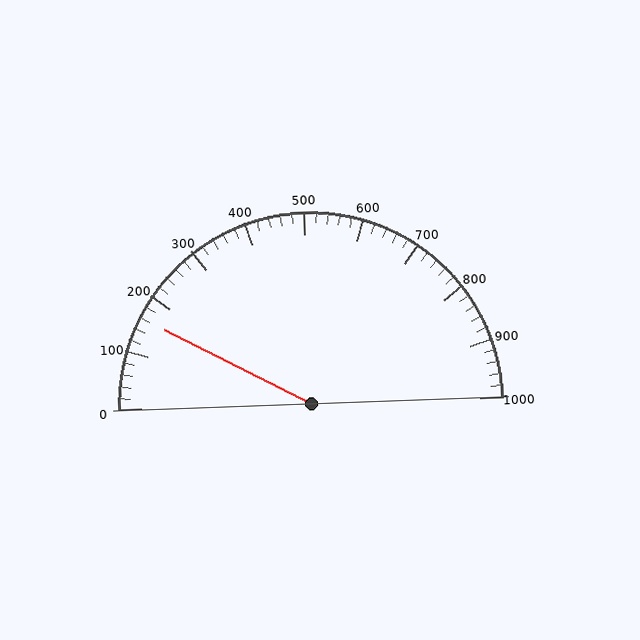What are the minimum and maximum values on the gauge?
The gauge ranges from 0 to 1000.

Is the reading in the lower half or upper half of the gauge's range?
The reading is in the lower half of the range (0 to 1000).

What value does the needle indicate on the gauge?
The needle indicates approximately 160.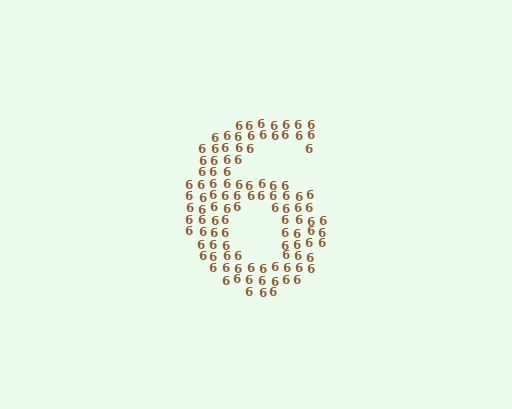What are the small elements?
The small elements are digit 6's.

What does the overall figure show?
The overall figure shows the digit 6.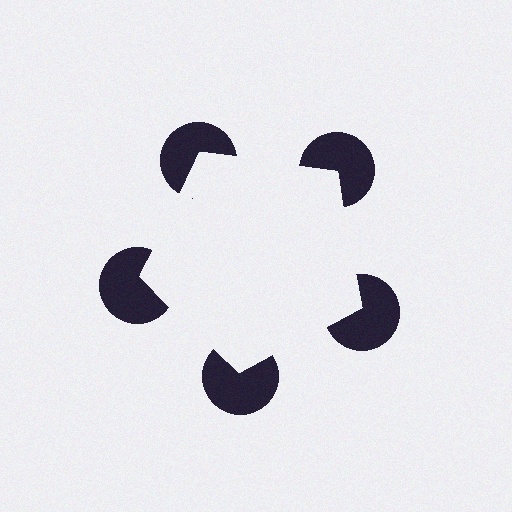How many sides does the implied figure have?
5 sides.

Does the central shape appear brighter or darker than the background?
It typically appears slightly brighter than the background, even though no actual brightness change is drawn.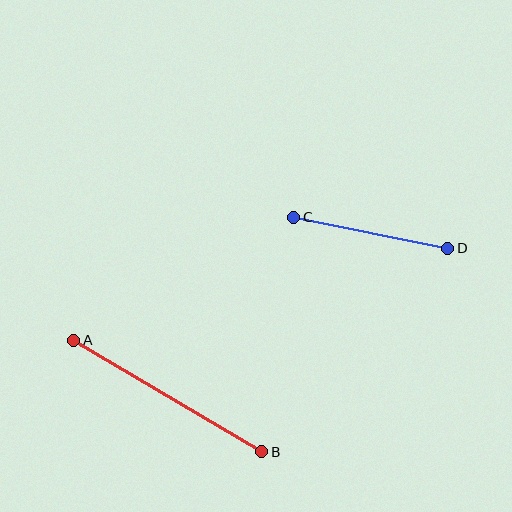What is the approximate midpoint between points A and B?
The midpoint is at approximately (168, 396) pixels.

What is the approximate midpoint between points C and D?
The midpoint is at approximately (371, 233) pixels.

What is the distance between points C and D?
The distance is approximately 157 pixels.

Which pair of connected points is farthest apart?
Points A and B are farthest apart.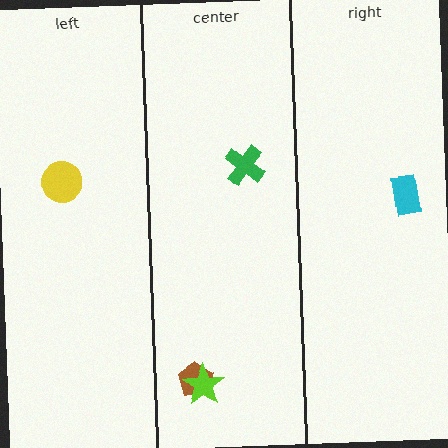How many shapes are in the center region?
3.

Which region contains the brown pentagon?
The center region.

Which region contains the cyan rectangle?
The right region.